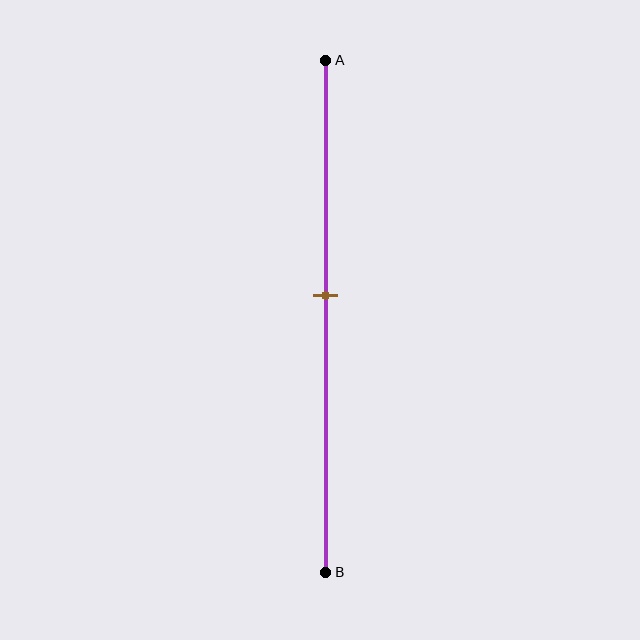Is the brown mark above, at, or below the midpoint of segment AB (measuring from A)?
The brown mark is above the midpoint of segment AB.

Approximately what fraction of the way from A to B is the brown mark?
The brown mark is approximately 45% of the way from A to B.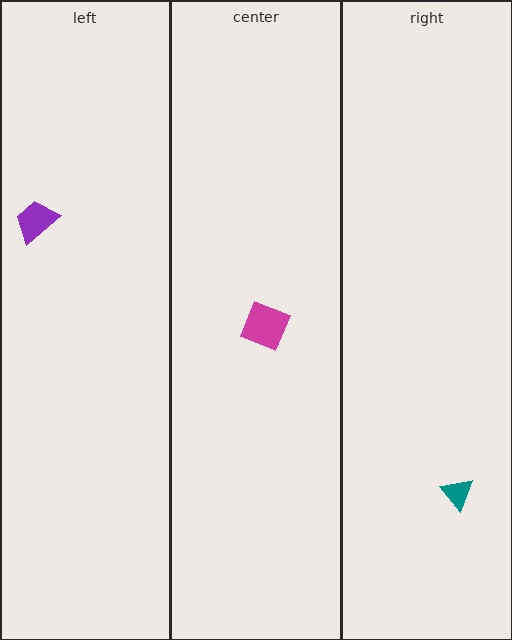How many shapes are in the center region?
1.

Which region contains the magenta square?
The center region.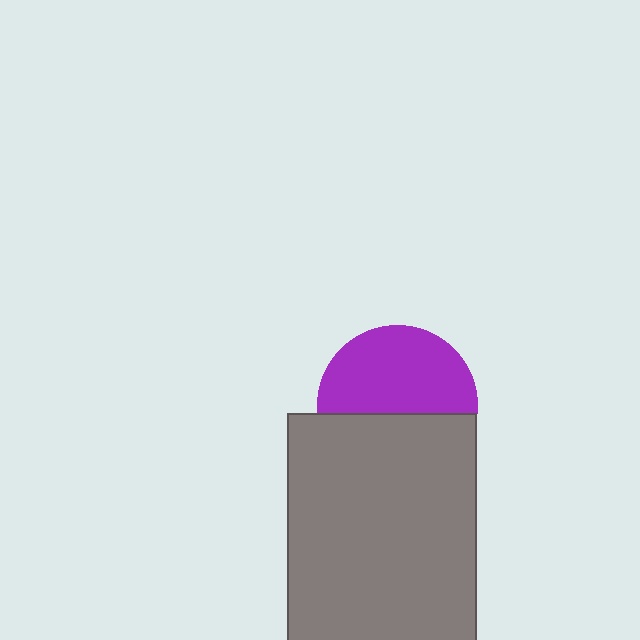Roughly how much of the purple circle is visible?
About half of it is visible (roughly 56%).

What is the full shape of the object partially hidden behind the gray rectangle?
The partially hidden object is a purple circle.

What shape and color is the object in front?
The object in front is a gray rectangle.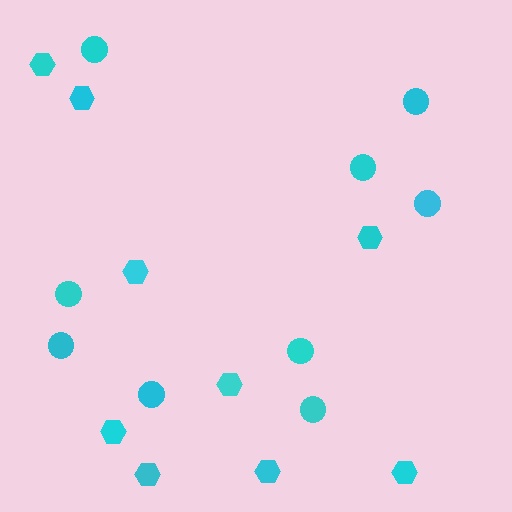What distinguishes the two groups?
There are 2 groups: one group of circles (9) and one group of hexagons (9).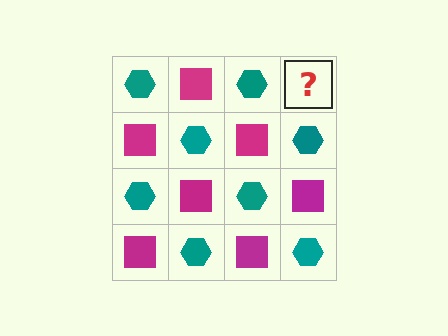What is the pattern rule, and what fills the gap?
The rule is that it alternates teal hexagon and magenta square in a checkerboard pattern. The gap should be filled with a magenta square.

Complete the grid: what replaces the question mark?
The question mark should be replaced with a magenta square.